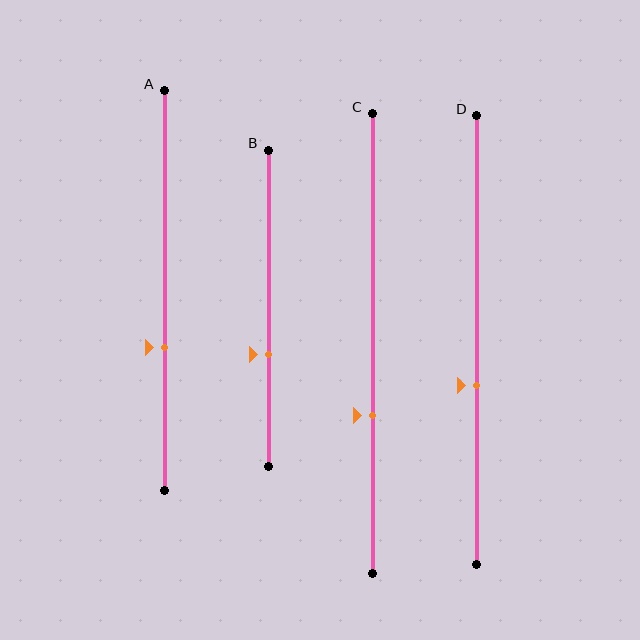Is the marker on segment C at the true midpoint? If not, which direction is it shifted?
No, the marker on segment C is shifted downward by about 16% of the segment length.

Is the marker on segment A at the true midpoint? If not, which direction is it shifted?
No, the marker on segment A is shifted downward by about 14% of the segment length.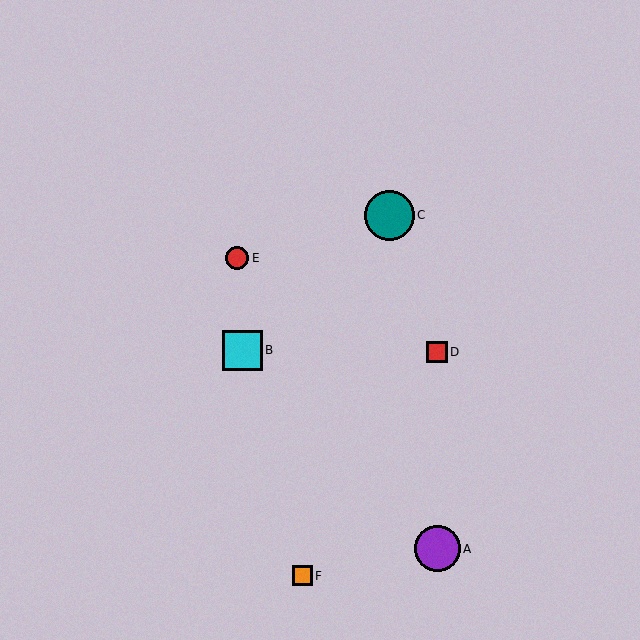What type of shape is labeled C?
Shape C is a teal circle.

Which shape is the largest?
The teal circle (labeled C) is the largest.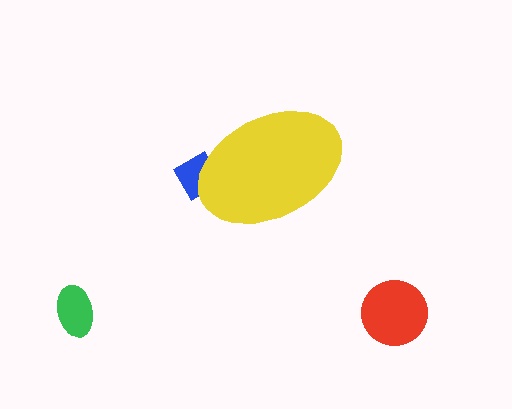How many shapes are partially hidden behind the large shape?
1 shape is partially hidden.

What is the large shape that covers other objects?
A yellow ellipse.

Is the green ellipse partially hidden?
No, the green ellipse is fully visible.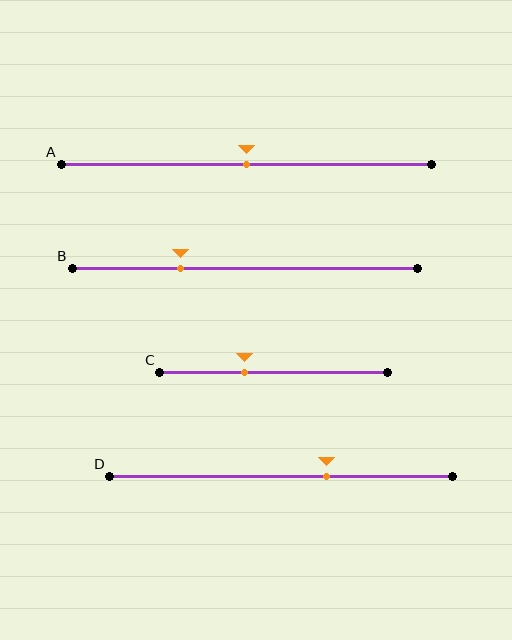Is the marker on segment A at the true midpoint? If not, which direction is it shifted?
Yes, the marker on segment A is at the true midpoint.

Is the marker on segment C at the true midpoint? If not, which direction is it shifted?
No, the marker on segment C is shifted to the left by about 13% of the segment length.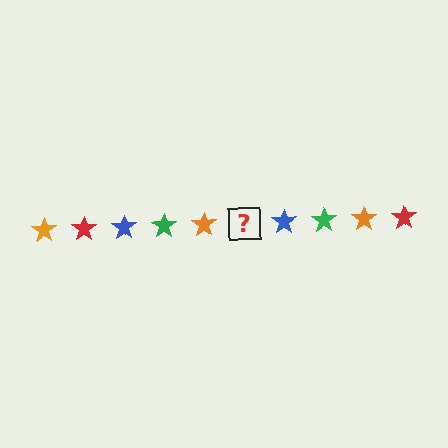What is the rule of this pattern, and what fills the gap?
The rule is that the pattern cycles through orange, red, blue, green stars. The gap should be filled with a red star.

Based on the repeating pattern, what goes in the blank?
The blank should be a red star.